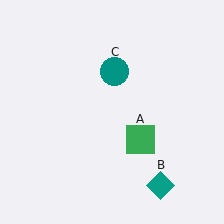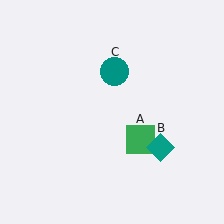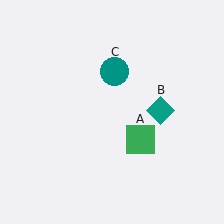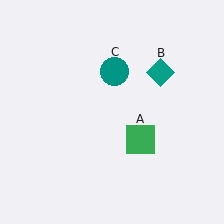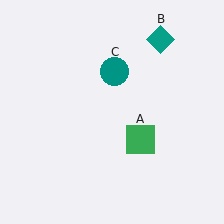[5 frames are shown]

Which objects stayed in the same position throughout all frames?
Green square (object A) and teal circle (object C) remained stationary.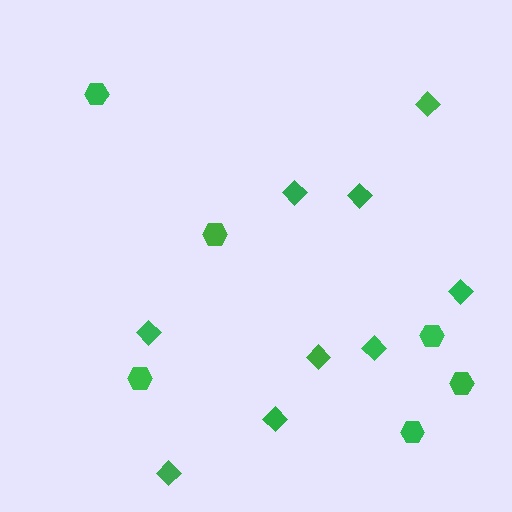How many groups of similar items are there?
There are 2 groups: one group of diamonds (9) and one group of hexagons (6).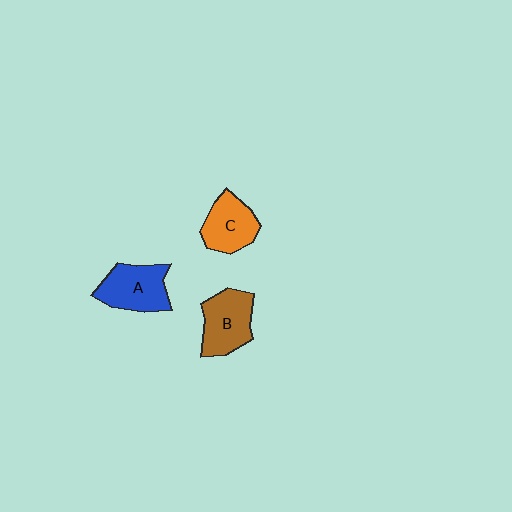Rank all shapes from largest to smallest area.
From largest to smallest: A (blue), B (brown), C (orange).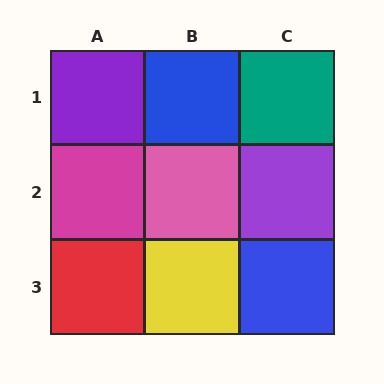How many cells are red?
1 cell is red.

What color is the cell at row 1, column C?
Teal.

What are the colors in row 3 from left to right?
Red, yellow, blue.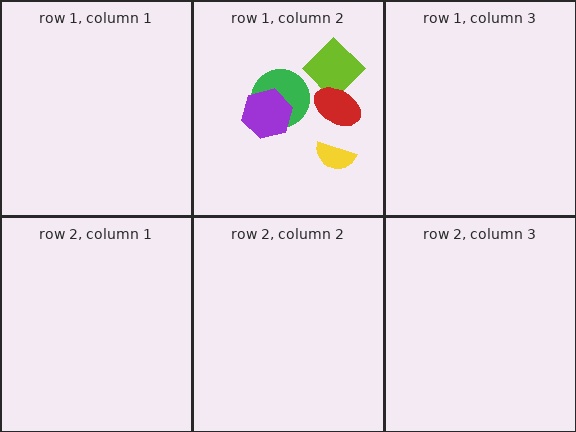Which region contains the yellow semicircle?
The row 1, column 2 region.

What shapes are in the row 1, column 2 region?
The lime diamond, the green circle, the red ellipse, the purple hexagon, the yellow semicircle.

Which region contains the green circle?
The row 1, column 2 region.